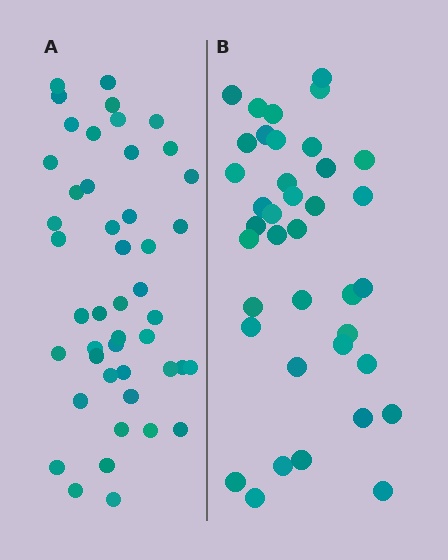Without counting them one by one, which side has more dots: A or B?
Region A (the left region) has more dots.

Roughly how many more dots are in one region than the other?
Region A has roughly 8 or so more dots than region B.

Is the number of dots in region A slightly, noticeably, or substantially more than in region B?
Region A has only slightly more — the two regions are fairly close. The ratio is roughly 1.2 to 1.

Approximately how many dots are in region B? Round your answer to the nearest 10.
About 40 dots. (The exact count is 38, which rounds to 40.)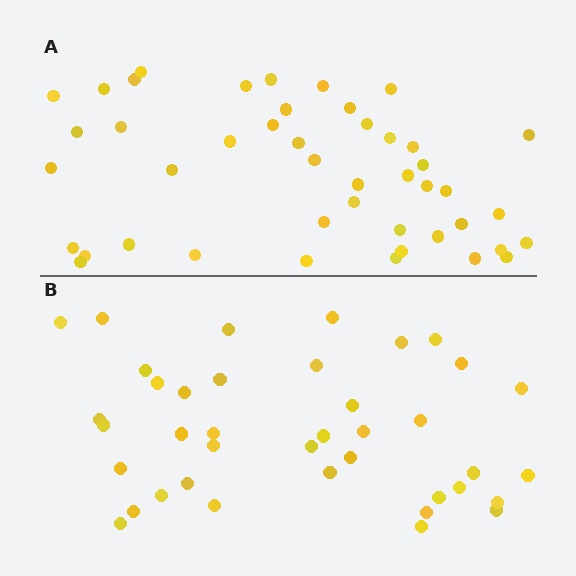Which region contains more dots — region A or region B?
Region A (the top region) has more dots.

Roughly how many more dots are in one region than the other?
Region A has about 6 more dots than region B.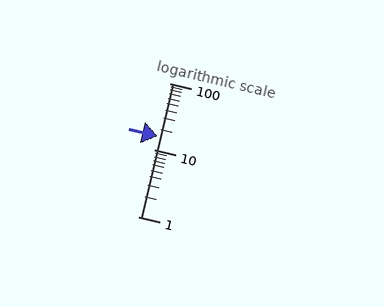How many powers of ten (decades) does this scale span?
The scale spans 2 decades, from 1 to 100.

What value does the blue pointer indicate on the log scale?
The pointer indicates approximately 16.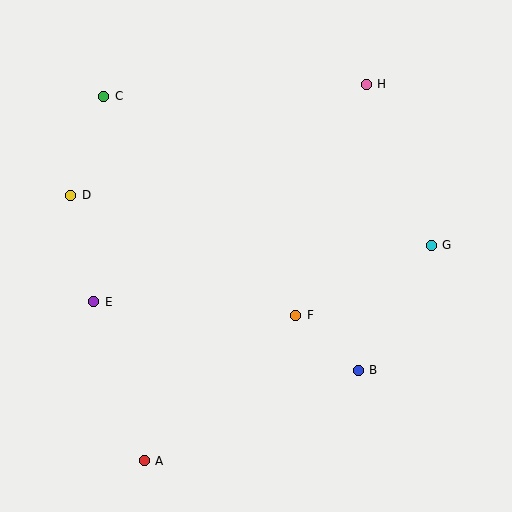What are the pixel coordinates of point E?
Point E is at (94, 302).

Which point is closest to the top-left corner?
Point C is closest to the top-left corner.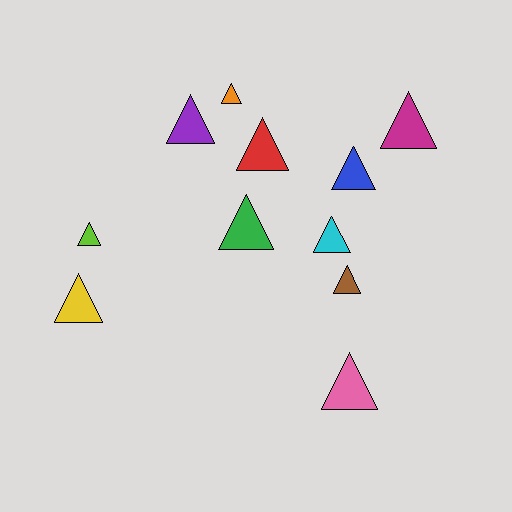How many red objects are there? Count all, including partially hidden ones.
There is 1 red object.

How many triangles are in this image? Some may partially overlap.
There are 11 triangles.